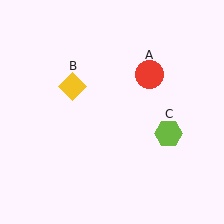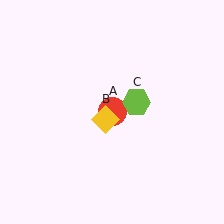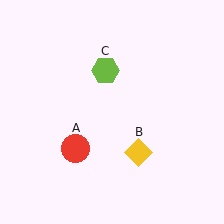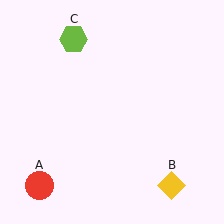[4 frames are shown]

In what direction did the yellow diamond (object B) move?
The yellow diamond (object B) moved down and to the right.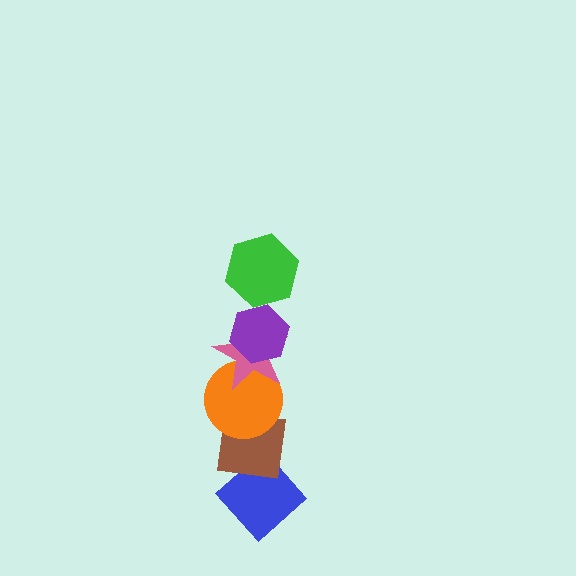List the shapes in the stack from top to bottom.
From top to bottom: the green hexagon, the purple hexagon, the pink star, the orange circle, the brown square, the blue diamond.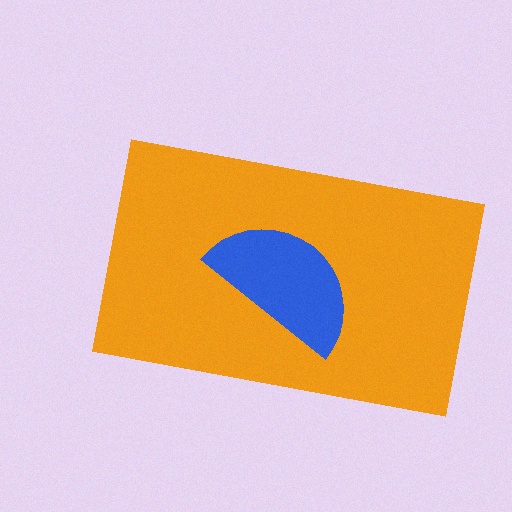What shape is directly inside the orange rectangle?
The blue semicircle.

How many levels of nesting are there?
2.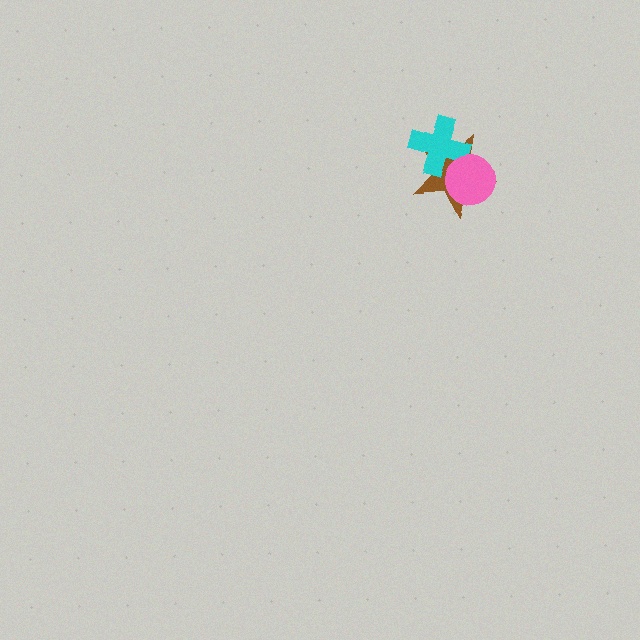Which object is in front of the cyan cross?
The pink circle is in front of the cyan cross.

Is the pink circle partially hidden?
No, no other shape covers it.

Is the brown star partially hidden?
Yes, it is partially covered by another shape.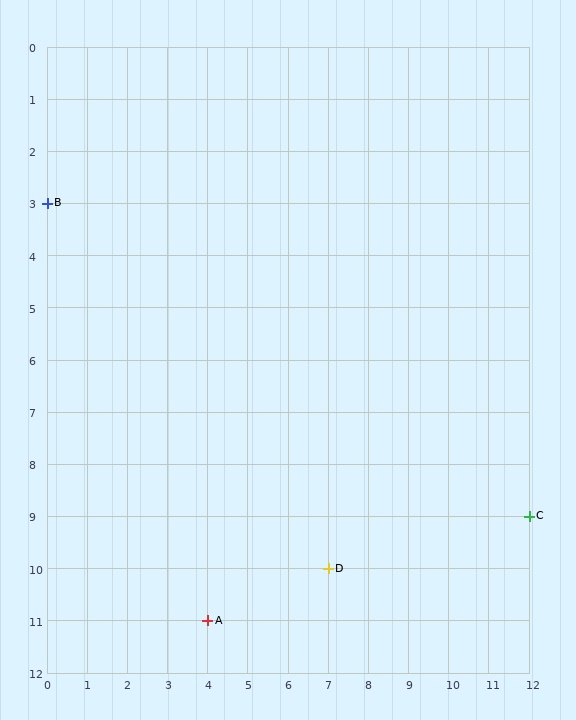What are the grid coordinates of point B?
Point B is at grid coordinates (0, 3).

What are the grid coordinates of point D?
Point D is at grid coordinates (7, 10).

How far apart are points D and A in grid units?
Points D and A are 3 columns and 1 row apart (about 3.2 grid units diagonally).